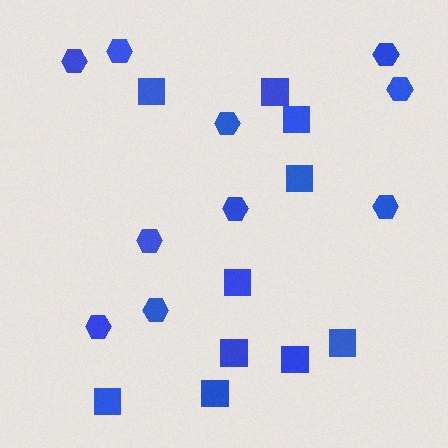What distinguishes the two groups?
There are 2 groups: one group of squares (10) and one group of hexagons (10).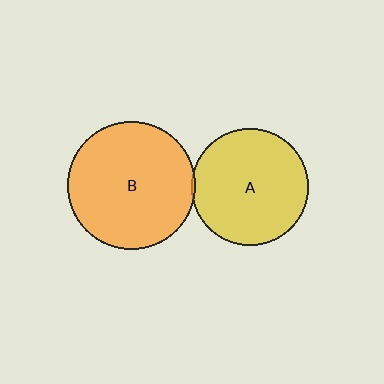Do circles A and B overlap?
Yes.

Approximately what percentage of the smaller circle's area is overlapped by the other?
Approximately 5%.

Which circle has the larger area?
Circle B (orange).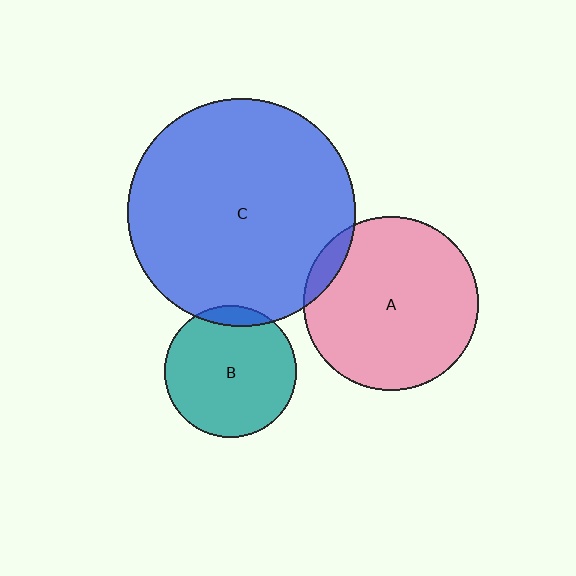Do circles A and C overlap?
Yes.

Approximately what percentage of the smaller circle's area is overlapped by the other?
Approximately 5%.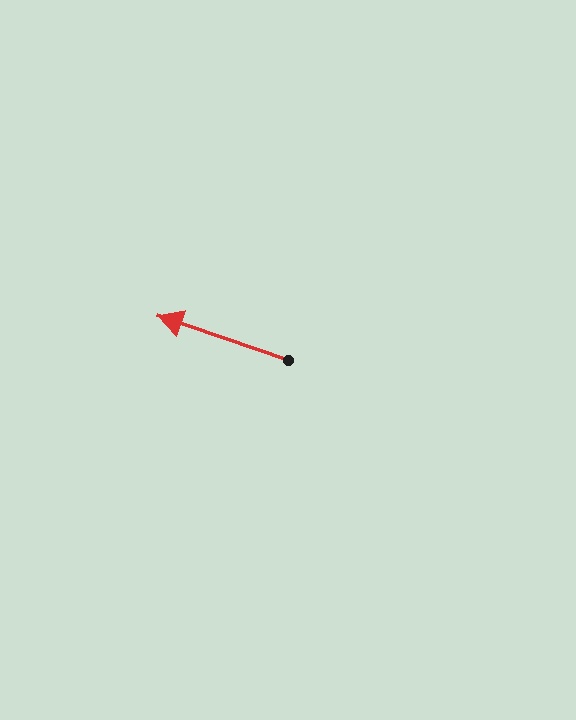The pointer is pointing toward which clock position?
Roughly 10 o'clock.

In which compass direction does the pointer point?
West.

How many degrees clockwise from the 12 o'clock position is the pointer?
Approximately 289 degrees.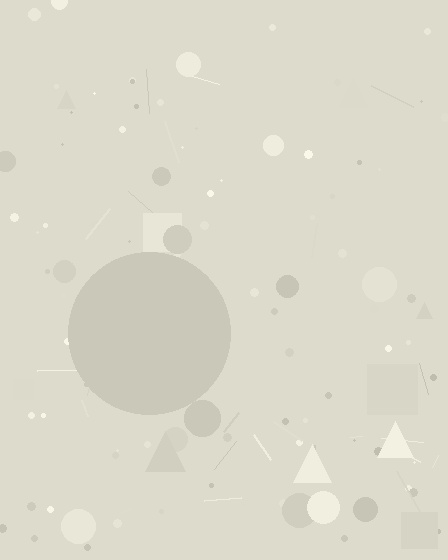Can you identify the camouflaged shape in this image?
The camouflaged shape is a circle.